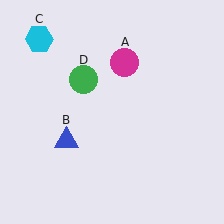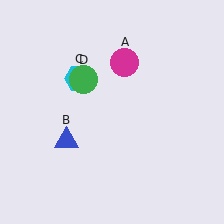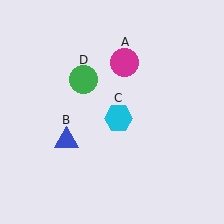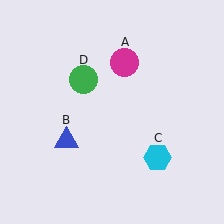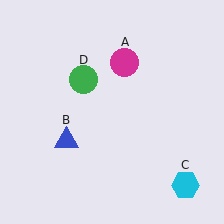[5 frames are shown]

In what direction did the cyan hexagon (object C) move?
The cyan hexagon (object C) moved down and to the right.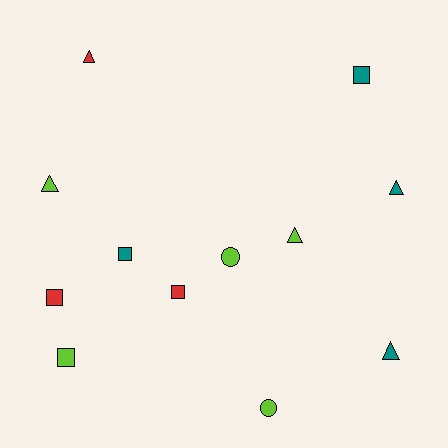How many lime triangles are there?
There are 2 lime triangles.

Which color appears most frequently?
Lime, with 5 objects.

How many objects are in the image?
There are 12 objects.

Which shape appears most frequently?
Triangle, with 5 objects.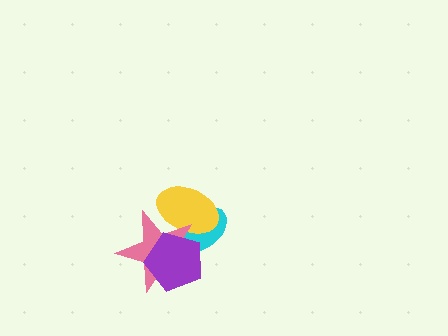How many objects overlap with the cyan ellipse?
3 objects overlap with the cyan ellipse.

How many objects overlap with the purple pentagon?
3 objects overlap with the purple pentagon.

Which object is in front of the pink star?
The purple pentagon is in front of the pink star.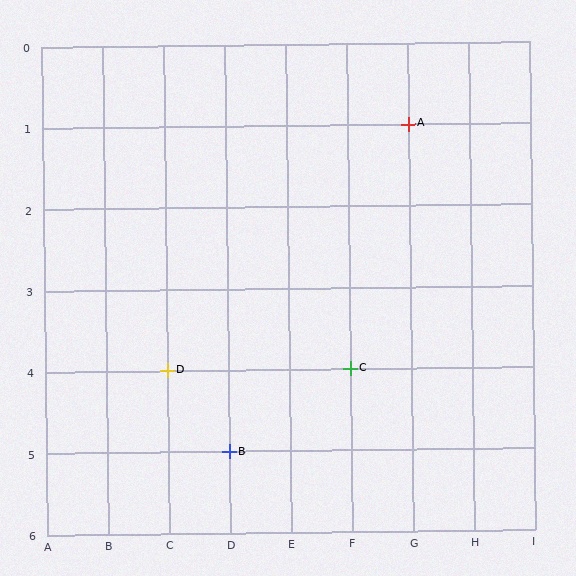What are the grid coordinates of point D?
Point D is at grid coordinates (C, 4).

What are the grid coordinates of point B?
Point B is at grid coordinates (D, 5).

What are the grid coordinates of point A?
Point A is at grid coordinates (G, 1).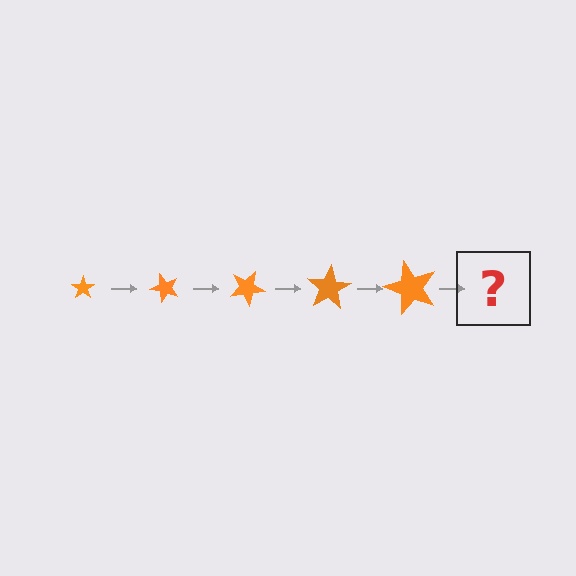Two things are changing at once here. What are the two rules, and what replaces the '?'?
The two rules are that the star grows larger each step and it rotates 50 degrees each step. The '?' should be a star, larger than the previous one and rotated 250 degrees from the start.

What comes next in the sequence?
The next element should be a star, larger than the previous one and rotated 250 degrees from the start.